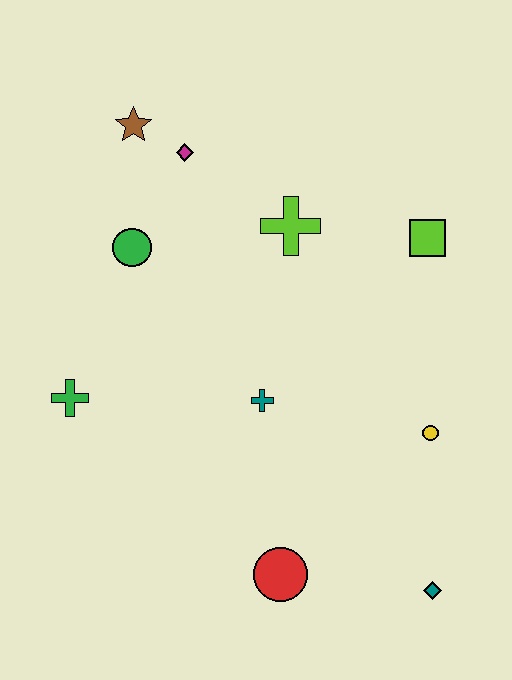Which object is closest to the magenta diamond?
The brown star is closest to the magenta diamond.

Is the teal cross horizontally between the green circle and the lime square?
Yes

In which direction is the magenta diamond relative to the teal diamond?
The magenta diamond is above the teal diamond.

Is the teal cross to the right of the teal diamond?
No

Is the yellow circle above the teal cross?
No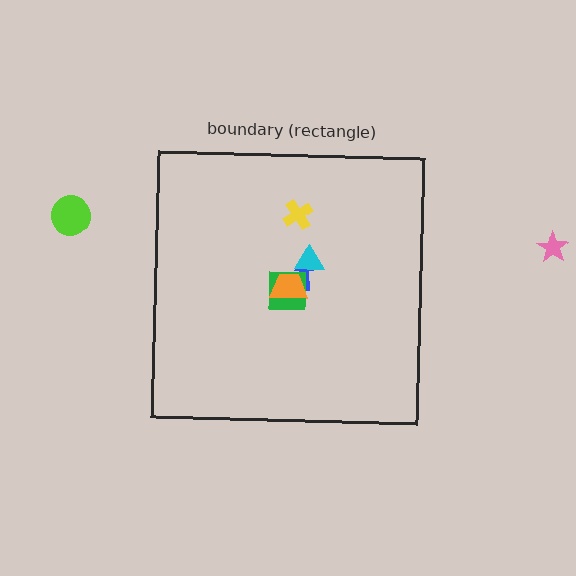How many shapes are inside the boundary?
5 inside, 2 outside.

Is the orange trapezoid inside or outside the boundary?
Inside.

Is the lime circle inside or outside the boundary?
Outside.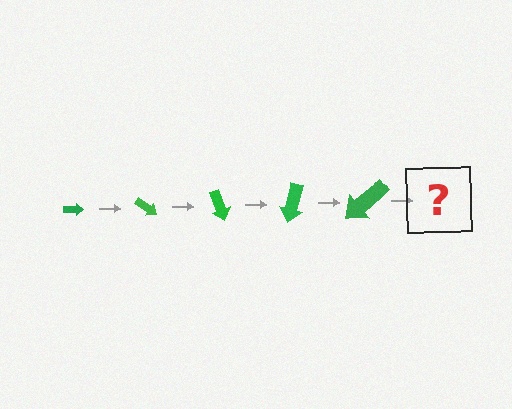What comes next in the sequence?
The next element should be an arrow, larger than the previous one and rotated 175 degrees from the start.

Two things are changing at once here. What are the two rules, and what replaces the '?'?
The two rules are that the arrow grows larger each step and it rotates 35 degrees each step. The '?' should be an arrow, larger than the previous one and rotated 175 degrees from the start.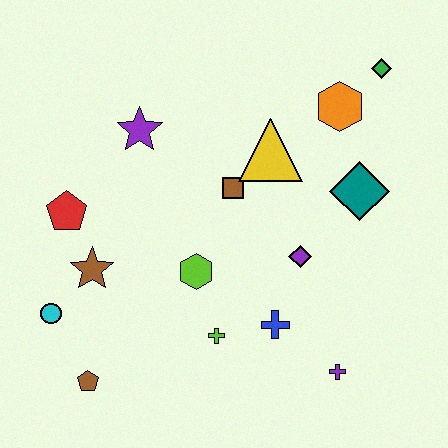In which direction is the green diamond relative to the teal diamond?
The green diamond is above the teal diamond.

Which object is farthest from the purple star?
The purple cross is farthest from the purple star.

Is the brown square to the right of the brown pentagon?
Yes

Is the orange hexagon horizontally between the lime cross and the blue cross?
No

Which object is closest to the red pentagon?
The brown star is closest to the red pentagon.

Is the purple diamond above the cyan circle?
Yes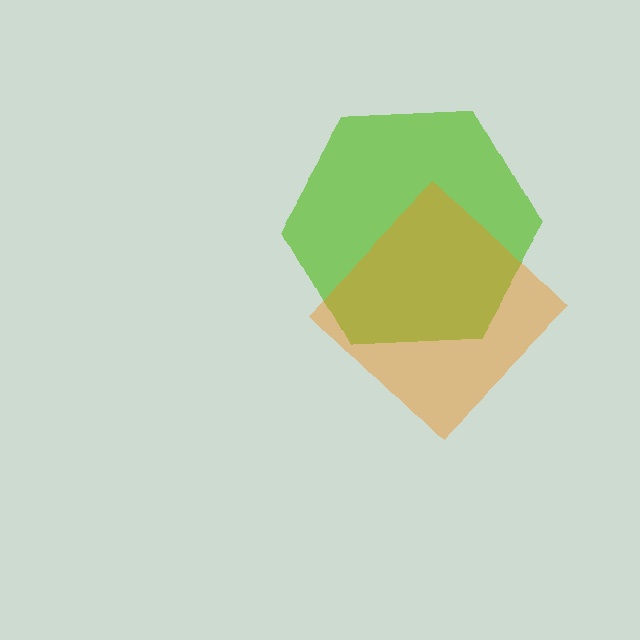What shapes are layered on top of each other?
The layered shapes are: a lime hexagon, an orange diamond.